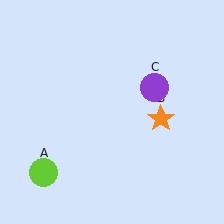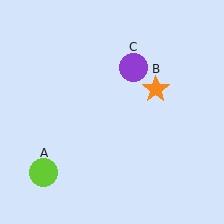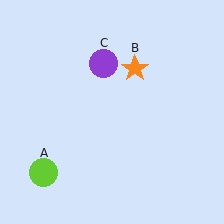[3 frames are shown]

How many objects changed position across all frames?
2 objects changed position: orange star (object B), purple circle (object C).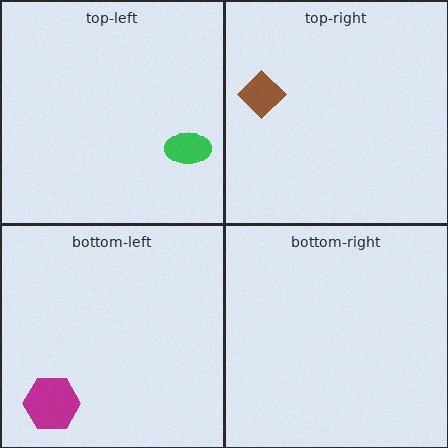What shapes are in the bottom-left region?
The magenta hexagon.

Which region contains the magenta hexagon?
The bottom-left region.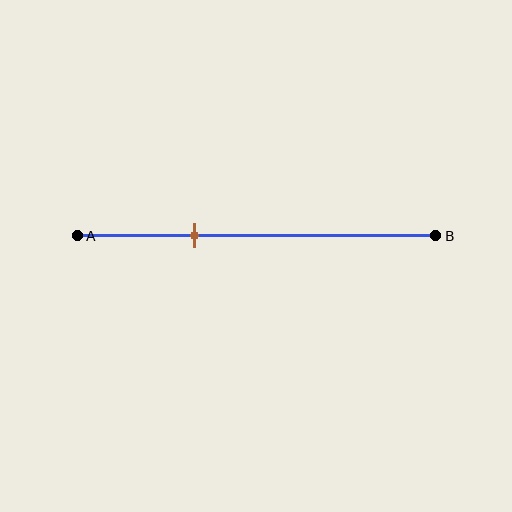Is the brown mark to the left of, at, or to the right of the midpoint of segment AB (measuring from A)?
The brown mark is to the left of the midpoint of segment AB.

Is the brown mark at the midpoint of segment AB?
No, the mark is at about 35% from A, not at the 50% midpoint.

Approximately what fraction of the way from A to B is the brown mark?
The brown mark is approximately 35% of the way from A to B.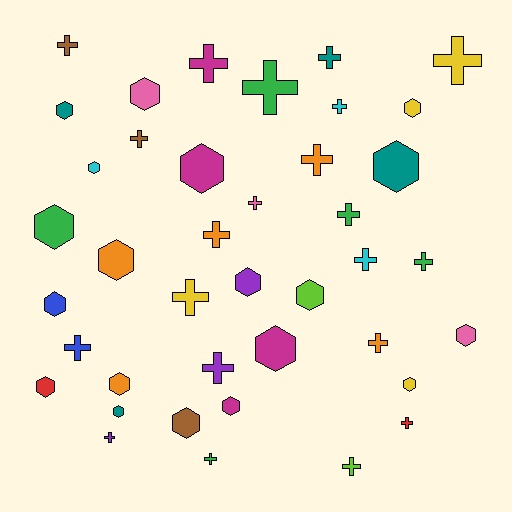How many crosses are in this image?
There are 21 crosses.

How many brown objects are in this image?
There are 3 brown objects.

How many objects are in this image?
There are 40 objects.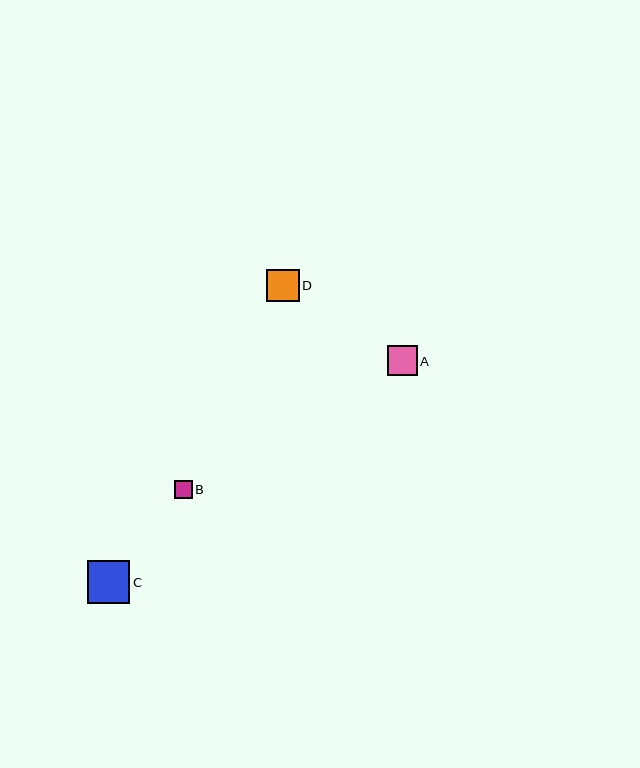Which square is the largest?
Square C is the largest with a size of approximately 43 pixels.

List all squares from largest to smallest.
From largest to smallest: C, D, A, B.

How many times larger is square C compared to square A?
Square C is approximately 1.4 times the size of square A.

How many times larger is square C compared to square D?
Square C is approximately 1.3 times the size of square D.